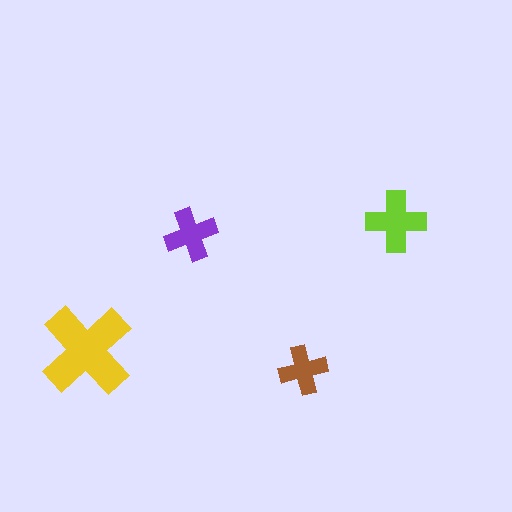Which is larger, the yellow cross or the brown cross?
The yellow one.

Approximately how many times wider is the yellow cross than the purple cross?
About 2 times wider.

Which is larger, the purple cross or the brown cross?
The purple one.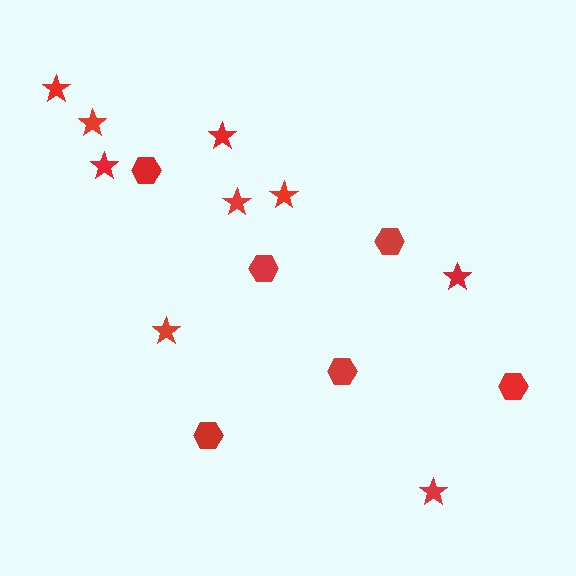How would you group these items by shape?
There are 2 groups: one group of stars (9) and one group of hexagons (6).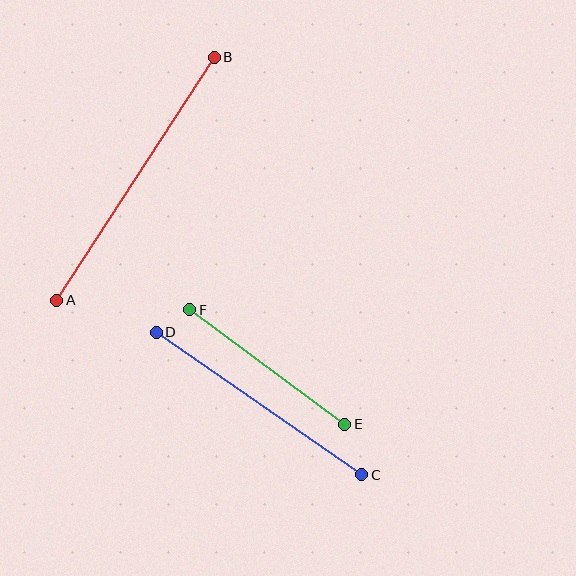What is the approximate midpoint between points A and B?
The midpoint is at approximately (136, 179) pixels.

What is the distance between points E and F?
The distance is approximately 193 pixels.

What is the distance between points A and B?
The distance is approximately 289 pixels.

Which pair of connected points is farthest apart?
Points A and B are farthest apart.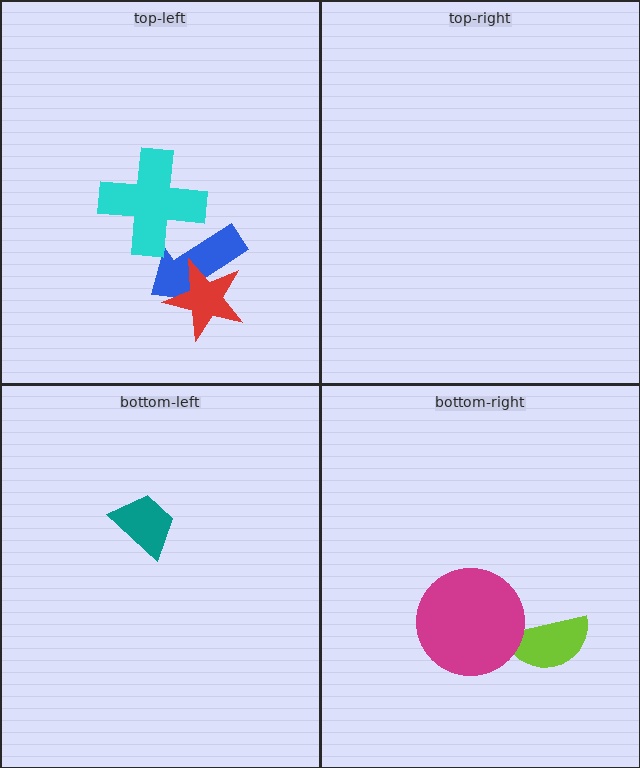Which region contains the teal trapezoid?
The bottom-left region.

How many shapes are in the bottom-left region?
1.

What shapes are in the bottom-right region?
The lime semicircle, the magenta circle.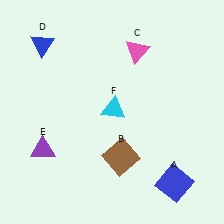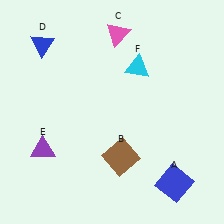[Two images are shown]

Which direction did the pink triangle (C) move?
The pink triangle (C) moved left.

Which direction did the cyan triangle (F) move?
The cyan triangle (F) moved up.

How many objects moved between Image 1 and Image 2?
2 objects moved between the two images.